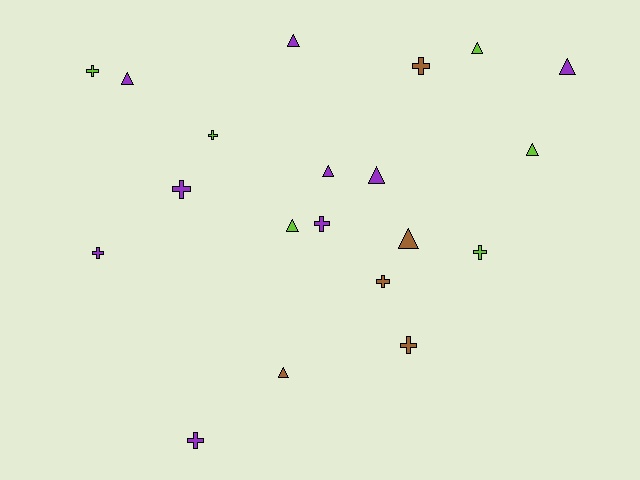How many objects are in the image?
There are 20 objects.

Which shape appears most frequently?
Cross, with 10 objects.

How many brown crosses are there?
There are 3 brown crosses.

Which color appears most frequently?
Purple, with 9 objects.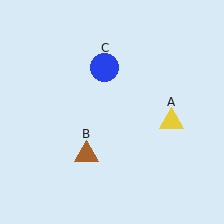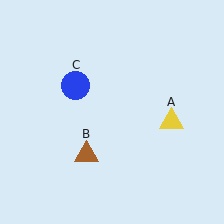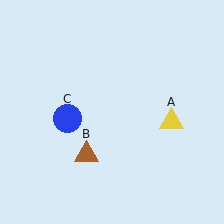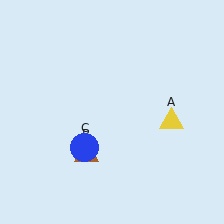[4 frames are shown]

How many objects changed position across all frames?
1 object changed position: blue circle (object C).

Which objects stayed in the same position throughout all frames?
Yellow triangle (object A) and brown triangle (object B) remained stationary.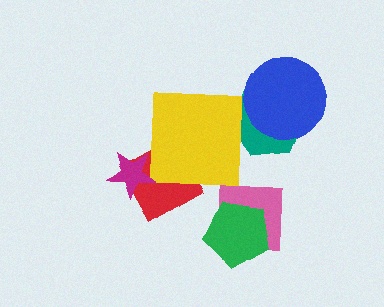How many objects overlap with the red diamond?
2 objects overlap with the red diamond.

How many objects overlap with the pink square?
1 object overlaps with the pink square.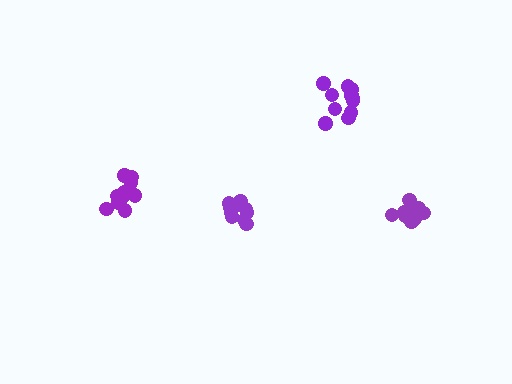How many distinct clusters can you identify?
There are 4 distinct clusters.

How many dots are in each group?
Group 1: 11 dots, Group 2: 10 dots, Group 3: 10 dots, Group 4: 11 dots (42 total).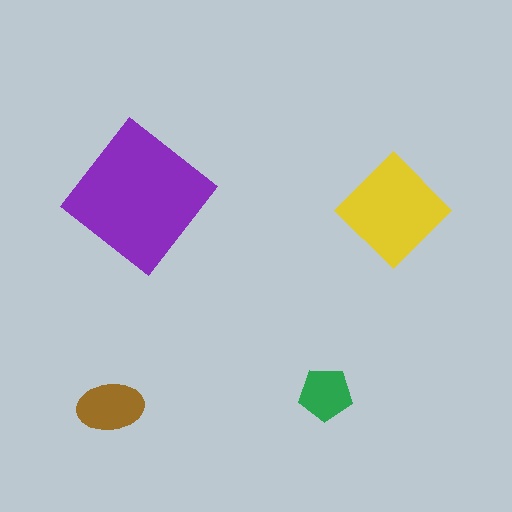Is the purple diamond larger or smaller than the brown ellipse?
Larger.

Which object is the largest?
The purple diamond.